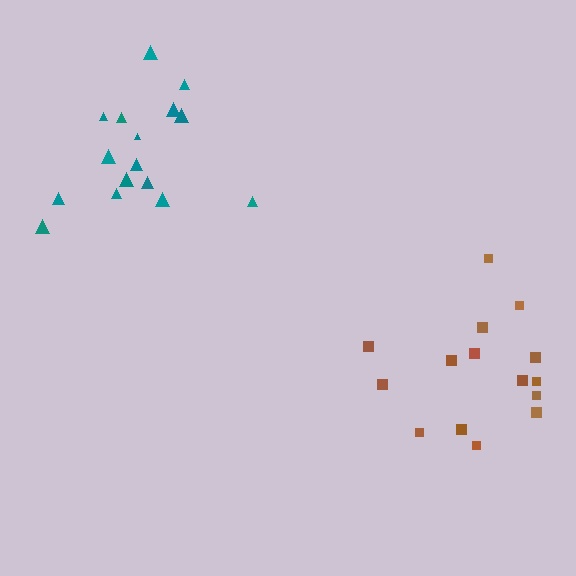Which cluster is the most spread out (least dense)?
Brown.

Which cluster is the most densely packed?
Teal.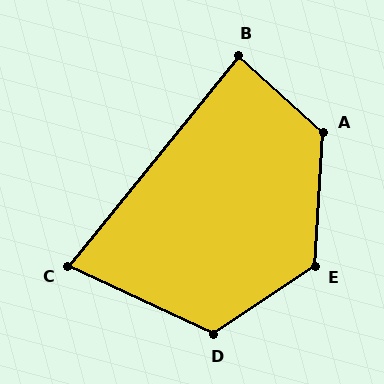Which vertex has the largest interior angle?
A, at approximately 129 degrees.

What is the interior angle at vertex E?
Approximately 127 degrees (obtuse).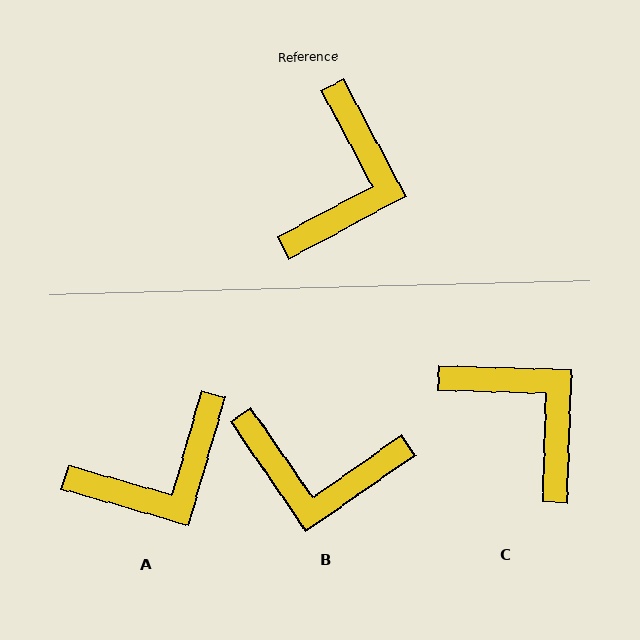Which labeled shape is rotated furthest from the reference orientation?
B, about 83 degrees away.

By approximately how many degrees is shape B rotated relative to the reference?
Approximately 83 degrees clockwise.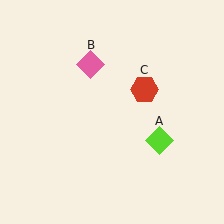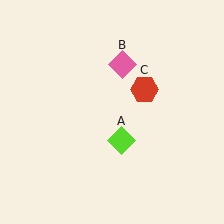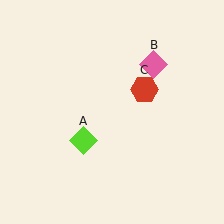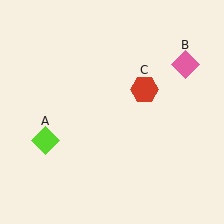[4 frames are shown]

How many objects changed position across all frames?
2 objects changed position: lime diamond (object A), pink diamond (object B).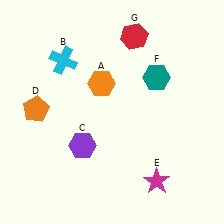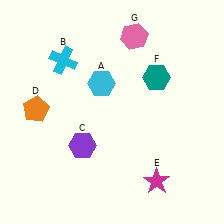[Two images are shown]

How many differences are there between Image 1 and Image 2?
There are 2 differences between the two images.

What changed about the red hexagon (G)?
In Image 1, G is red. In Image 2, it changed to pink.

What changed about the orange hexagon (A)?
In Image 1, A is orange. In Image 2, it changed to cyan.